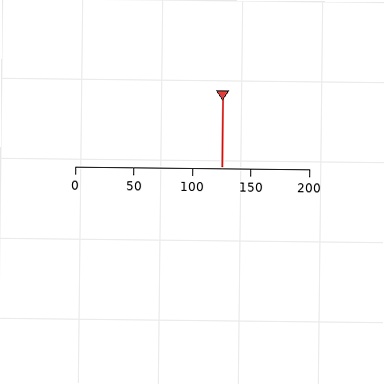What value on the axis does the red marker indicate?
The marker indicates approximately 125.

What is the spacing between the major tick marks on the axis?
The major ticks are spaced 50 apart.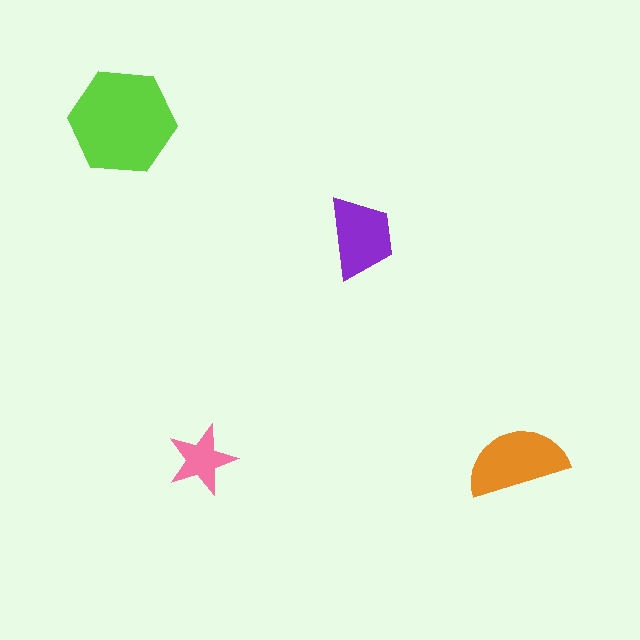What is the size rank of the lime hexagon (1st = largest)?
1st.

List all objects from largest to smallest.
The lime hexagon, the orange semicircle, the purple trapezoid, the pink star.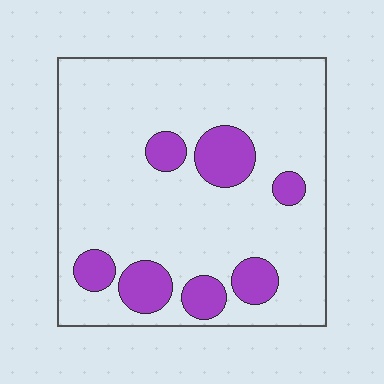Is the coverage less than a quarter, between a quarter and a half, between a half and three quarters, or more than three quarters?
Less than a quarter.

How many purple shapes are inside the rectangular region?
7.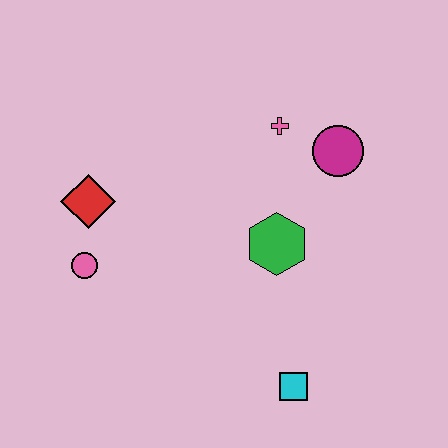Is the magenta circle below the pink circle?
No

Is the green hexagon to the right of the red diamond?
Yes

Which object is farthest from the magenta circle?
The pink circle is farthest from the magenta circle.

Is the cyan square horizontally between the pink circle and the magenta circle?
Yes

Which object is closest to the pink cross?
The magenta circle is closest to the pink cross.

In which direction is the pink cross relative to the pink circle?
The pink cross is to the right of the pink circle.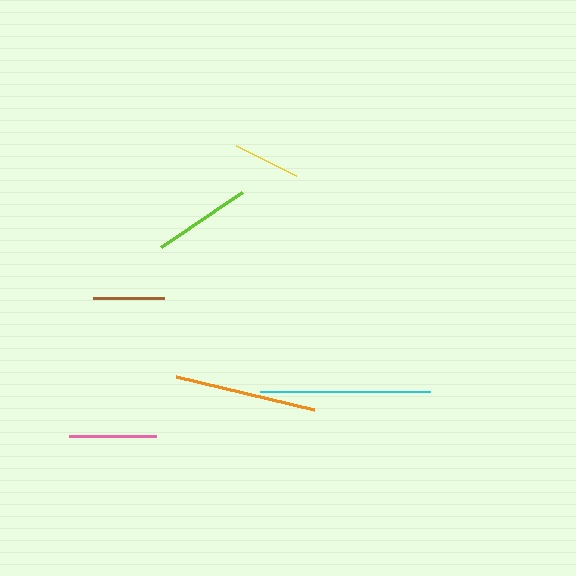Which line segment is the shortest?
The yellow line is the shortest at approximately 67 pixels.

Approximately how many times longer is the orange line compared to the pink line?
The orange line is approximately 1.6 times the length of the pink line.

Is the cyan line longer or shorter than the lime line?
The cyan line is longer than the lime line.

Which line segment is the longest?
The cyan line is the longest at approximately 170 pixels.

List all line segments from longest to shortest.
From longest to shortest: cyan, orange, lime, pink, brown, yellow.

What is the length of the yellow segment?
The yellow segment is approximately 67 pixels long.